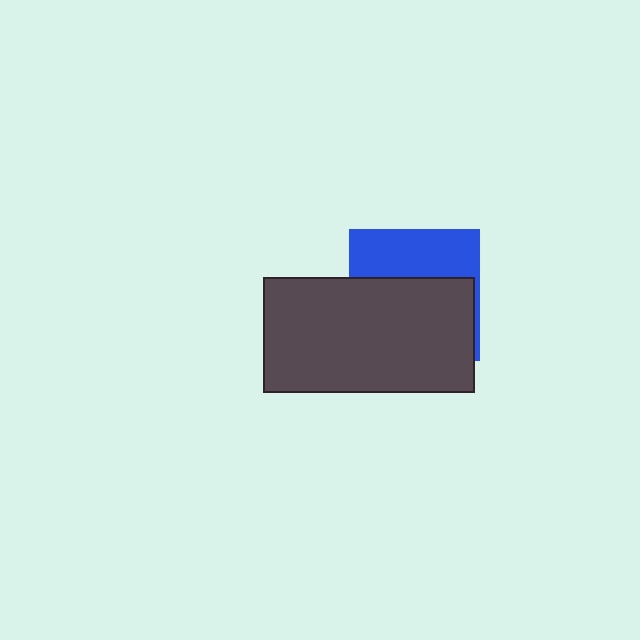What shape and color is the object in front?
The object in front is a dark gray rectangle.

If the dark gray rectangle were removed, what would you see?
You would see the complete blue square.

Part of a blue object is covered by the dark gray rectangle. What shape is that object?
It is a square.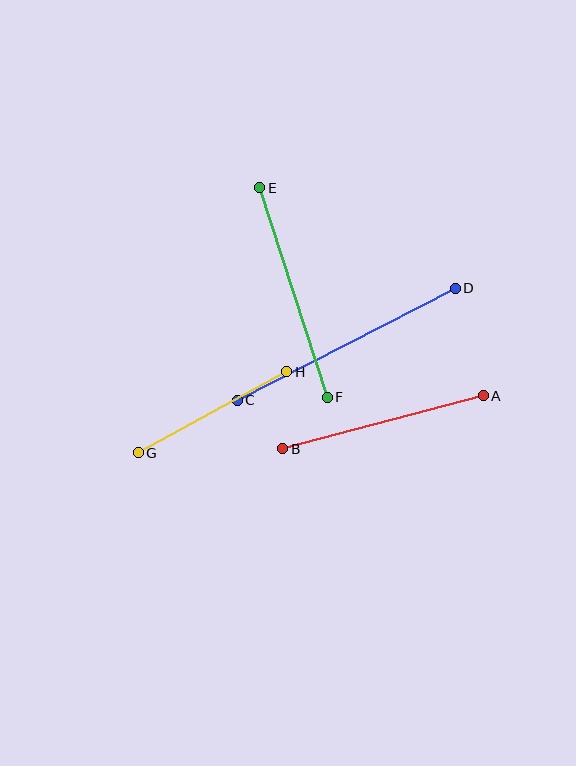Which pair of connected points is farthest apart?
Points C and D are farthest apart.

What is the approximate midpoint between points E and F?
The midpoint is at approximately (294, 292) pixels.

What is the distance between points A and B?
The distance is approximately 207 pixels.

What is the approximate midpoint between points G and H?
The midpoint is at approximately (212, 412) pixels.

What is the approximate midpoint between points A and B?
The midpoint is at approximately (383, 422) pixels.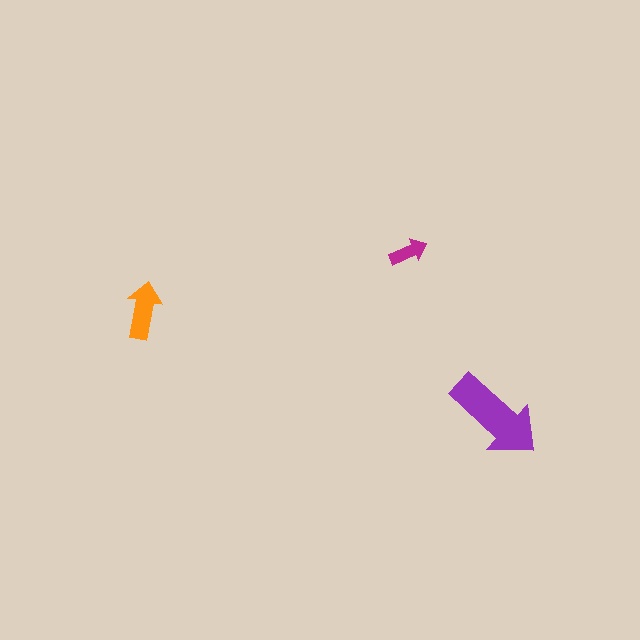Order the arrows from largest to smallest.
the purple one, the orange one, the magenta one.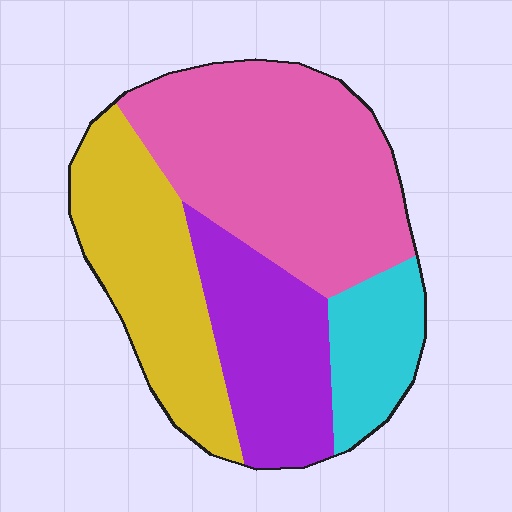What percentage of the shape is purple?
Purple takes up about one fifth (1/5) of the shape.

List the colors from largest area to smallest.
From largest to smallest: pink, yellow, purple, cyan.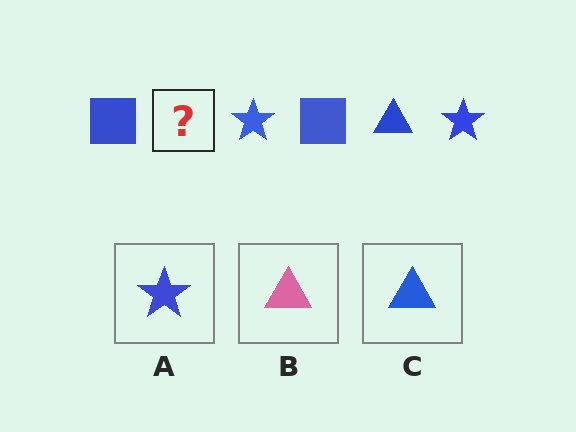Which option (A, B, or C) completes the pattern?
C.